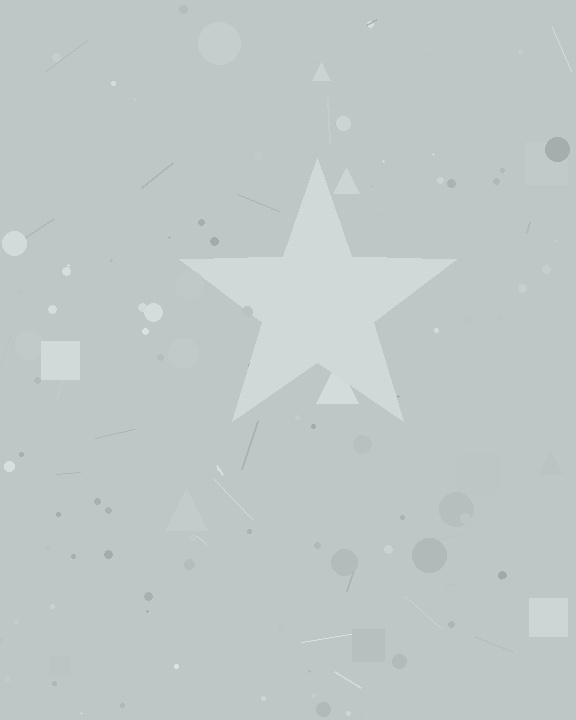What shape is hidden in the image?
A star is hidden in the image.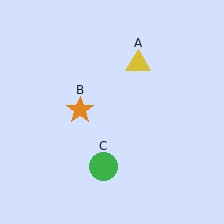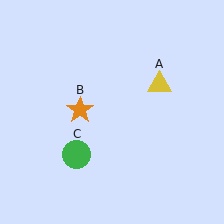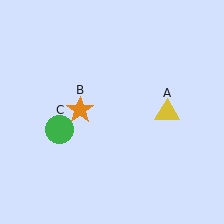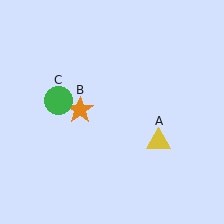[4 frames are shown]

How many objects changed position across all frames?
2 objects changed position: yellow triangle (object A), green circle (object C).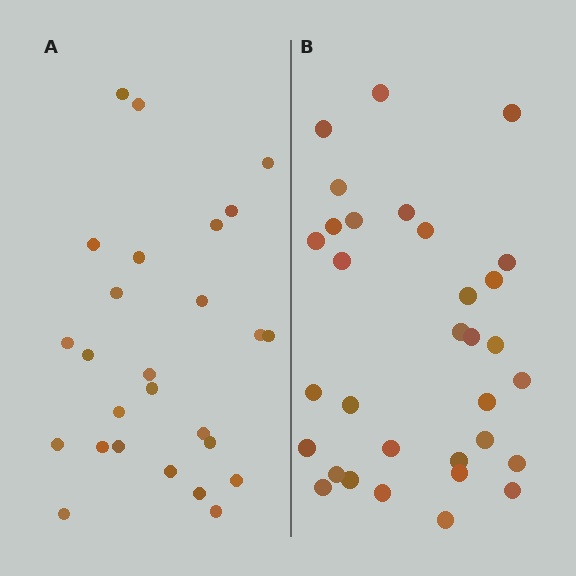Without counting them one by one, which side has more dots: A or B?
Region B (the right region) has more dots.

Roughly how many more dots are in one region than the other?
Region B has about 6 more dots than region A.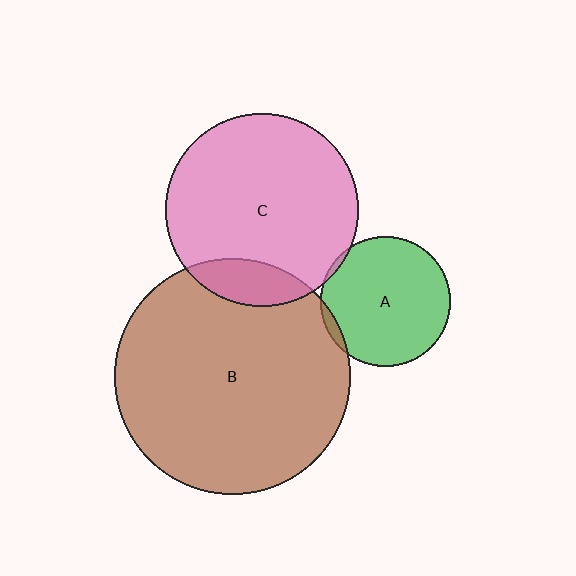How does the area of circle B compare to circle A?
Approximately 3.3 times.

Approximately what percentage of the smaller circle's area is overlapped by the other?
Approximately 15%.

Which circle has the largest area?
Circle B (brown).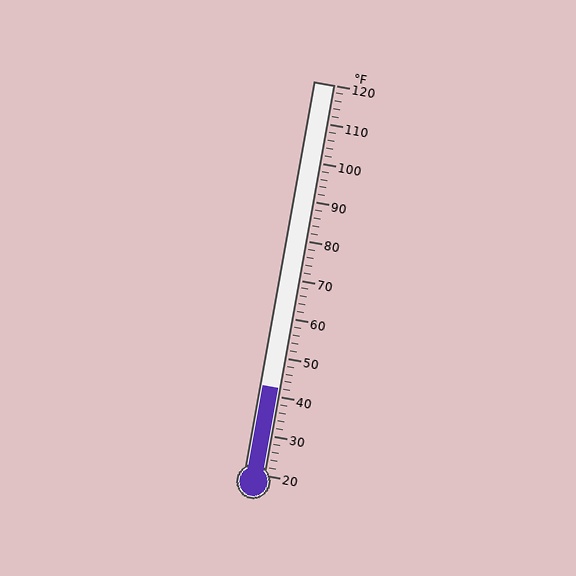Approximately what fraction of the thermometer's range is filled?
The thermometer is filled to approximately 20% of its range.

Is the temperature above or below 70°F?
The temperature is below 70°F.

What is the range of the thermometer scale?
The thermometer scale ranges from 20°F to 120°F.